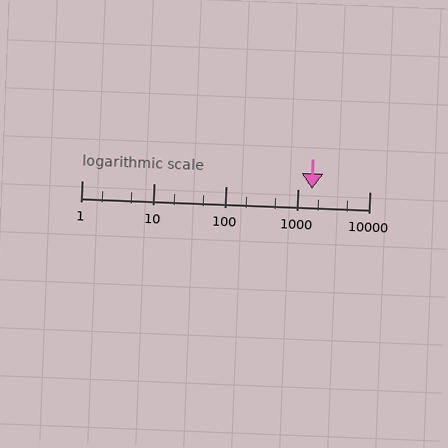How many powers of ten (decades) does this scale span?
The scale spans 4 decades, from 1 to 10000.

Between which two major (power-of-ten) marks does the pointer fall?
The pointer is between 1000 and 10000.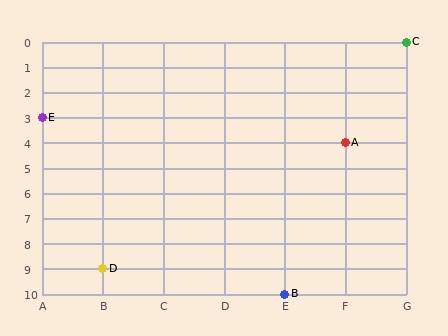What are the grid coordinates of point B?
Point B is at grid coordinates (E, 10).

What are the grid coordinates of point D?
Point D is at grid coordinates (B, 9).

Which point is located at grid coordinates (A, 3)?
Point E is at (A, 3).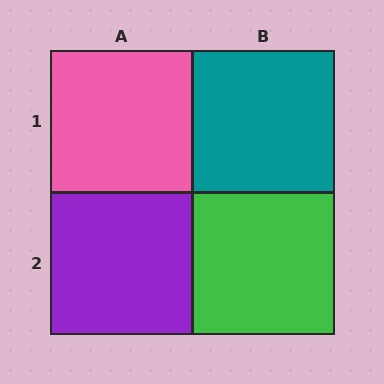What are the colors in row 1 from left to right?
Pink, teal.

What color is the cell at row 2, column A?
Purple.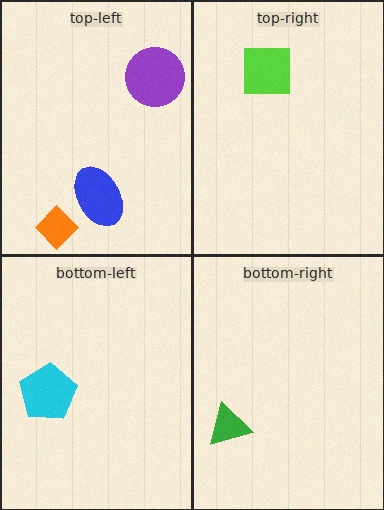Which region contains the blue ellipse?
The top-left region.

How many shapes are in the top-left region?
3.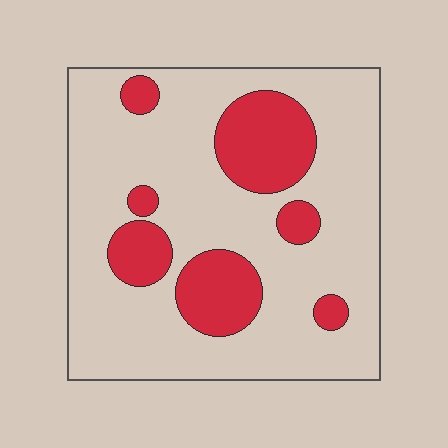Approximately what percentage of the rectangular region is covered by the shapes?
Approximately 25%.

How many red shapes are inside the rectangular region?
7.